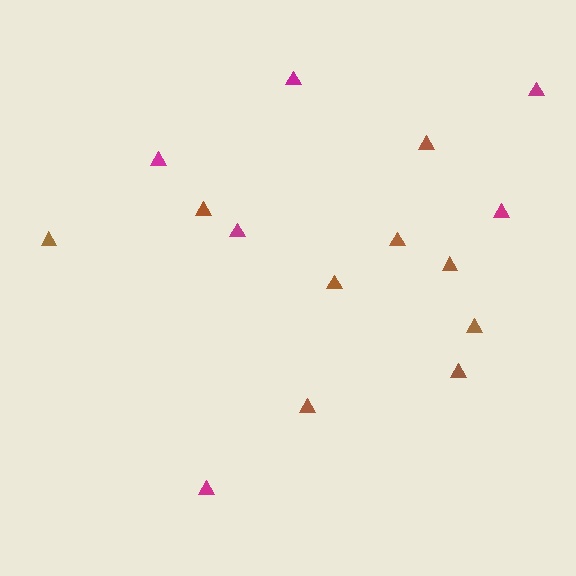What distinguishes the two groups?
There are 2 groups: one group of brown triangles (9) and one group of magenta triangles (6).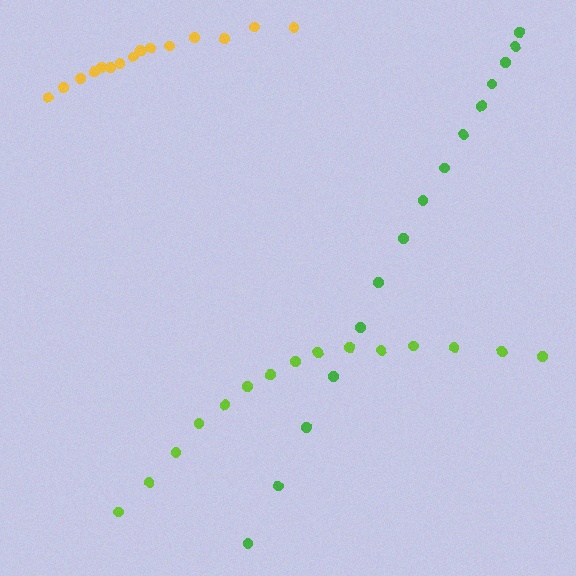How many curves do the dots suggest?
There are 3 distinct paths.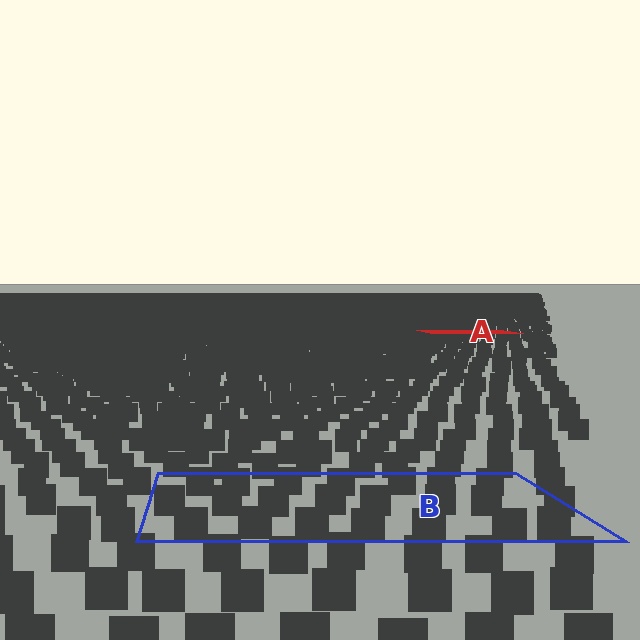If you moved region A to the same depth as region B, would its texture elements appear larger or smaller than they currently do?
They would appear larger. At a closer depth, the same texture elements are projected at a bigger on-screen size.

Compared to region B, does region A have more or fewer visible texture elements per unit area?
Region A has more texture elements per unit area — they are packed more densely because it is farther away.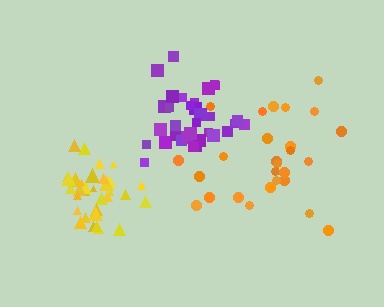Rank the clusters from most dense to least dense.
yellow, purple, orange.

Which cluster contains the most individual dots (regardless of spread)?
Purple (34).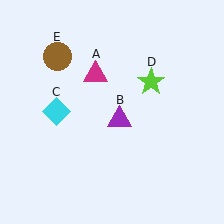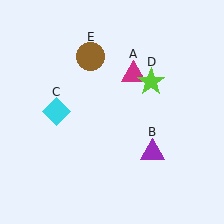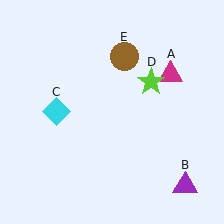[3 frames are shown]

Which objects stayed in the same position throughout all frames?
Cyan diamond (object C) and lime star (object D) remained stationary.